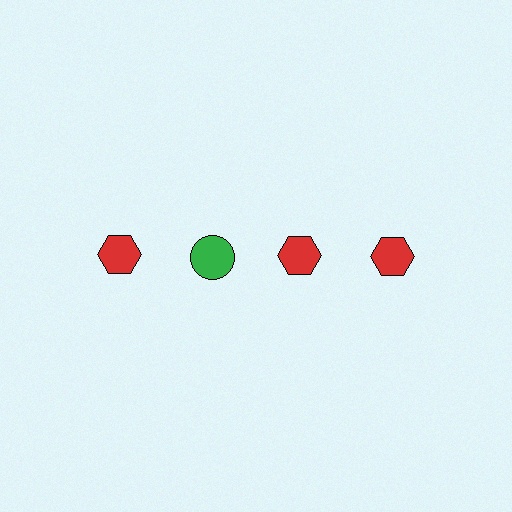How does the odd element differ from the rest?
It differs in both color (green instead of red) and shape (circle instead of hexagon).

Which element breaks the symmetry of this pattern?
The green circle in the top row, second from left column breaks the symmetry. All other shapes are red hexagons.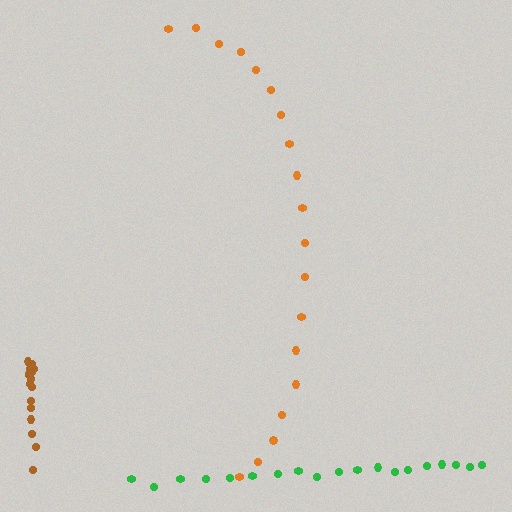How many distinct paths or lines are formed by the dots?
There are 3 distinct paths.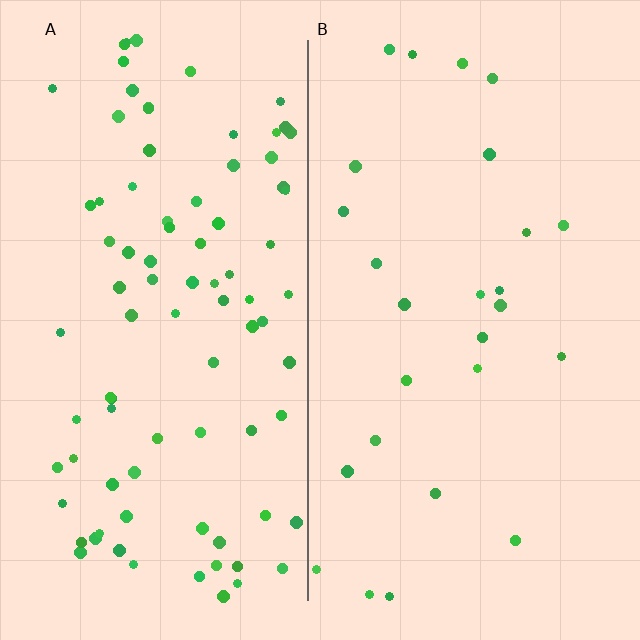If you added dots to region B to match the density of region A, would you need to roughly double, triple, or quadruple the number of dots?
Approximately triple.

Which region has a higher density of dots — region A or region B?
A (the left).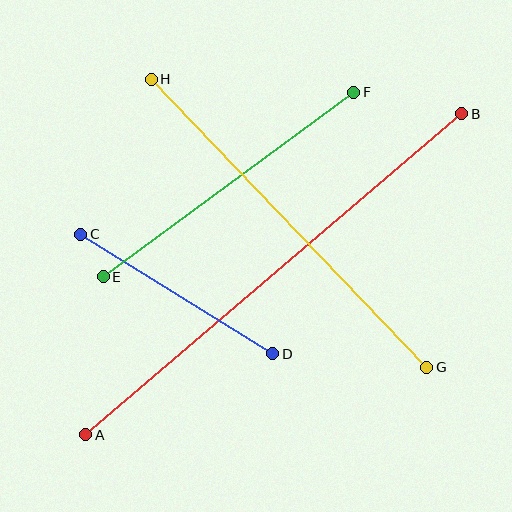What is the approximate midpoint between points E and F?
The midpoint is at approximately (229, 185) pixels.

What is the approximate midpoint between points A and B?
The midpoint is at approximately (274, 274) pixels.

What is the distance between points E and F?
The distance is approximately 311 pixels.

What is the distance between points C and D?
The distance is approximately 226 pixels.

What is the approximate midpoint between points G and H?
The midpoint is at approximately (289, 223) pixels.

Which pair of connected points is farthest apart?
Points A and B are farthest apart.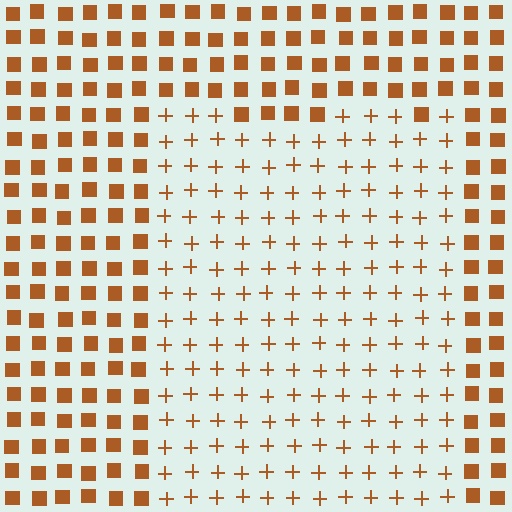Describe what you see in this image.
The image is filled with small brown elements arranged in a uniform grid. A rectangle-shaped region contains plus signs, while the surrounding area contains squares. The boundary is defined purely by the change in element shape.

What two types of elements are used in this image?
The image uses plus signs inside the rectangle region and squares outside it.